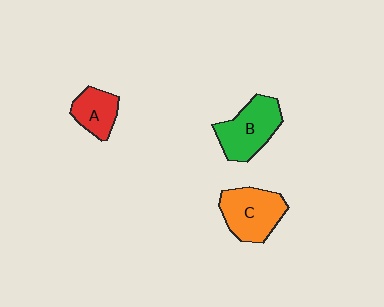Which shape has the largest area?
Shape C (orange).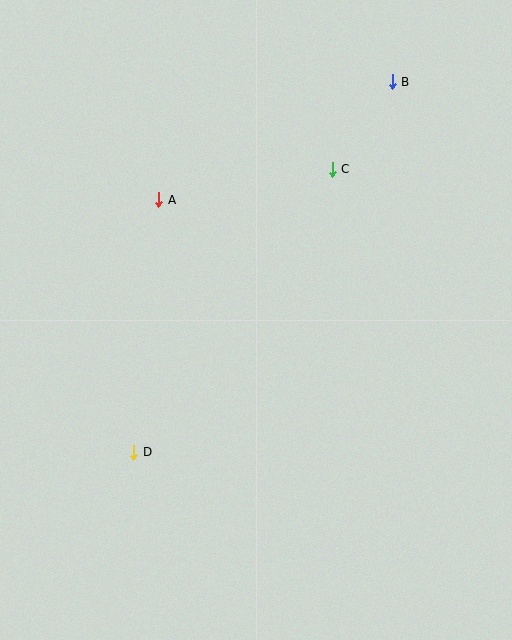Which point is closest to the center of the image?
Point A at (159, 200) is closest to the center.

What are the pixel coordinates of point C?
Point C is at (332, 169).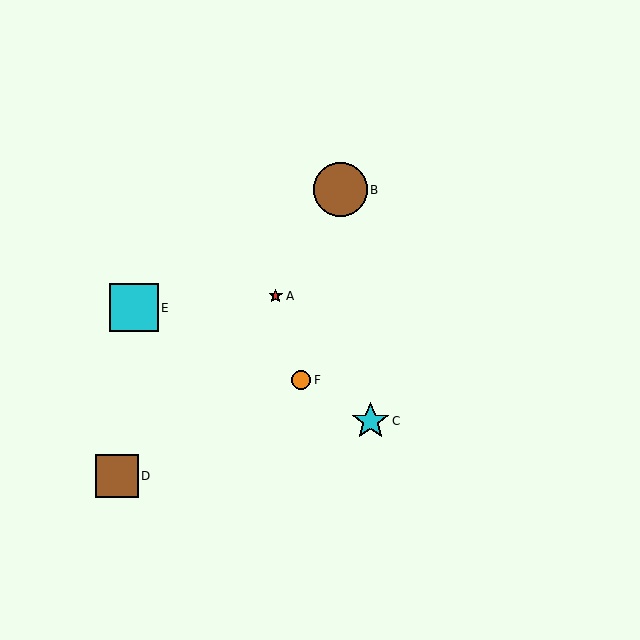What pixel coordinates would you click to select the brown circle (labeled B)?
Click at (340, 190) to select the brown circle B.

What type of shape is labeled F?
Shape F is an orange circle.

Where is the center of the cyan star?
The center of the cyan star is at (370, 421).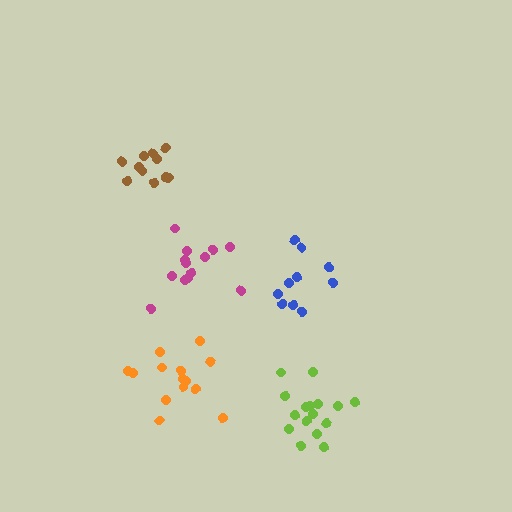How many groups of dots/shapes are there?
There are 5 groups.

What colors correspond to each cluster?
The clusters are colored: orange, brown, magenta, blue, lime.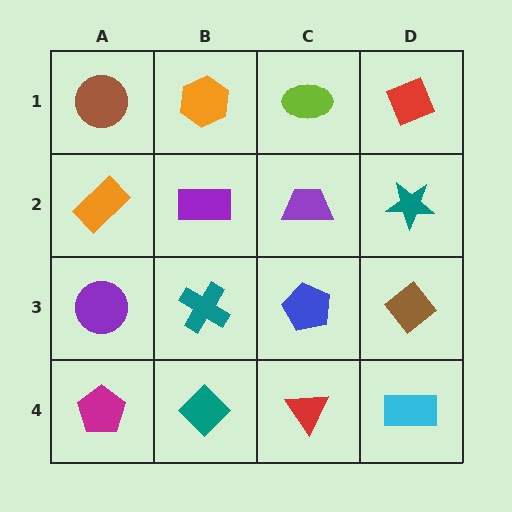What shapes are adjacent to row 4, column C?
A blue pentagon (row 3, column C), a teal diamond (row 4, column B), a cyan rectangle (row 4, column D).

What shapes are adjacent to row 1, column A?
An orange rectangle (row 2, column A), an orange hexagon (row 1, column B).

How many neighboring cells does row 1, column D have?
2.